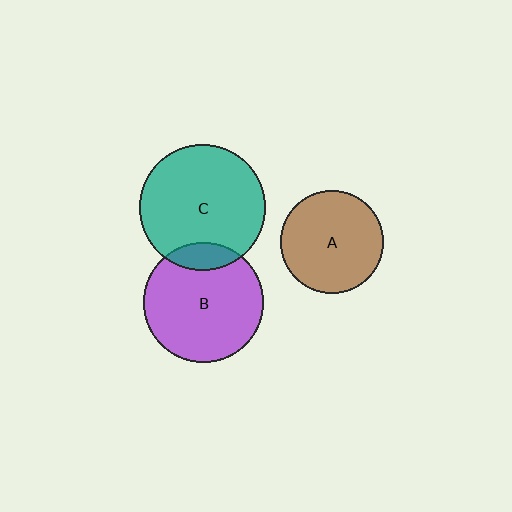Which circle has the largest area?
Circle C (teal).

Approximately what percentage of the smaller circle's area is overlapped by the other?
Approximately 15%.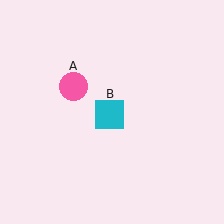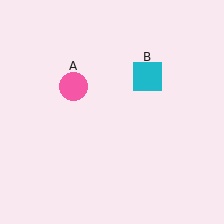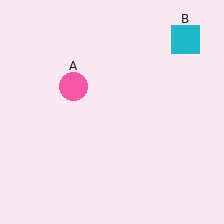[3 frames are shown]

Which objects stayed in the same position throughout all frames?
Pink circle (object A) remained stationary.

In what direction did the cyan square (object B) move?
The cyan square (object B) moved up and to the right.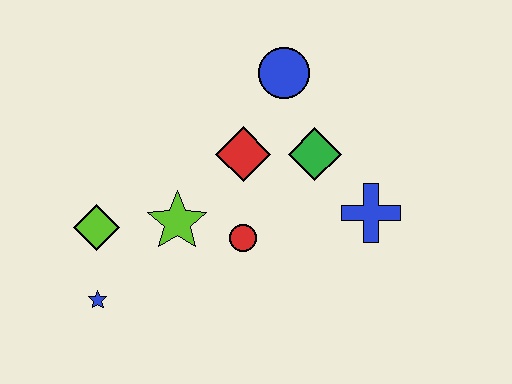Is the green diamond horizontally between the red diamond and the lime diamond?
No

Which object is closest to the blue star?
The lime diamond is closest to the blue star.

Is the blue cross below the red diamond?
Yes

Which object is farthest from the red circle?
The blue circle is farthest from the red circle.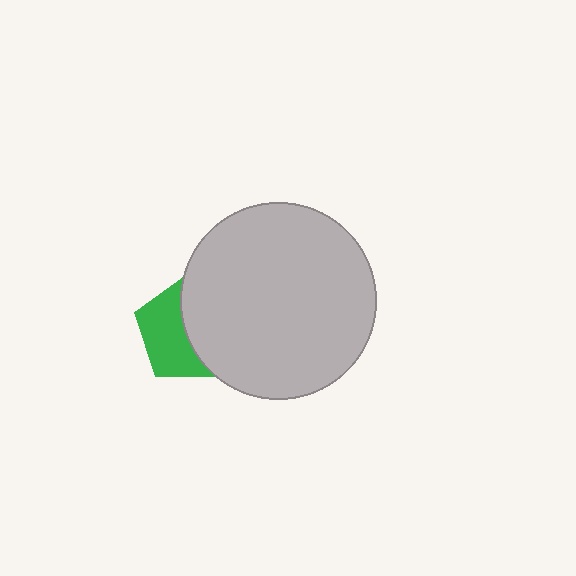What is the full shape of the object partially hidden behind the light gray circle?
The partially hidden object is a green pentagon.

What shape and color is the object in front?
The object in front is a light gray circle.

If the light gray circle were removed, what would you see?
You would see the complete green pentagon.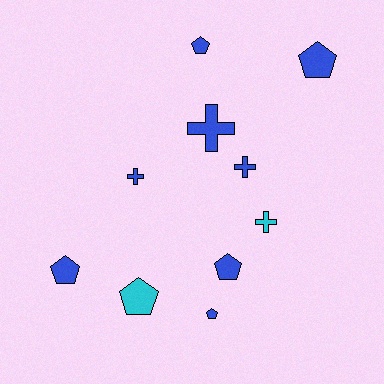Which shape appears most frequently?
Pentagon, with 6 objects.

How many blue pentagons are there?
There are 5 blue pentagons.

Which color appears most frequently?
Blue, with 8 objects.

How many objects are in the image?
There are 10 objects.